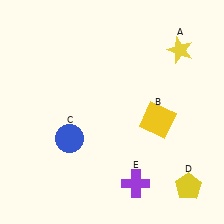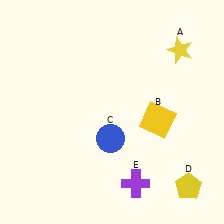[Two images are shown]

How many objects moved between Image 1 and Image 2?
1 object moved between the two images.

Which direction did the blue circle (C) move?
The blue circle (C) moved right.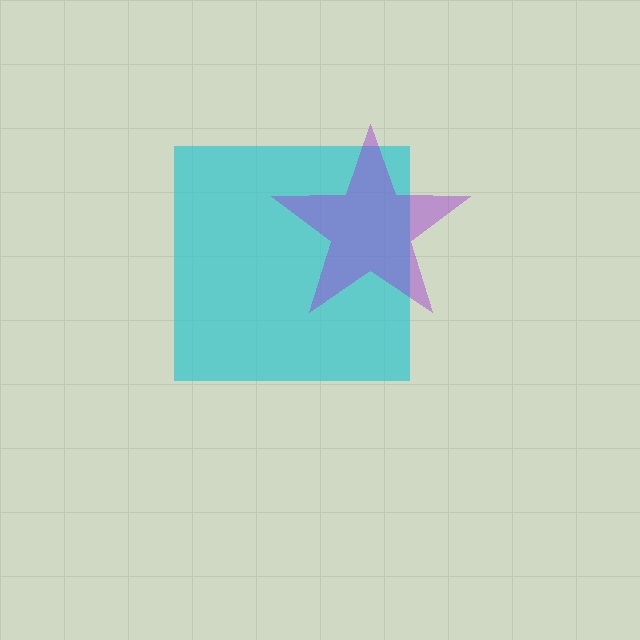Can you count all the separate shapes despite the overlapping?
Yes, there are 2 separate shapes.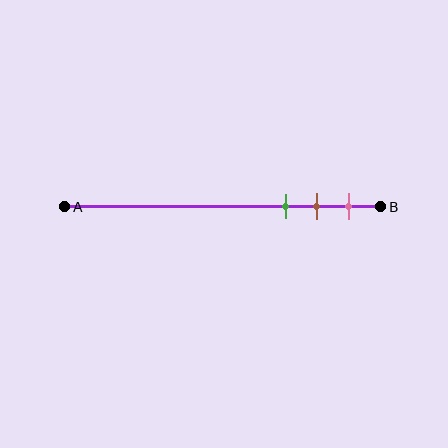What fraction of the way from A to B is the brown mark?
The brown mark is approximately 80% (0.8) of the way from A to B.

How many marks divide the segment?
There are 3 marks dividing the segment.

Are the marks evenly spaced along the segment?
Yes, the marks are approximately evenly spaced.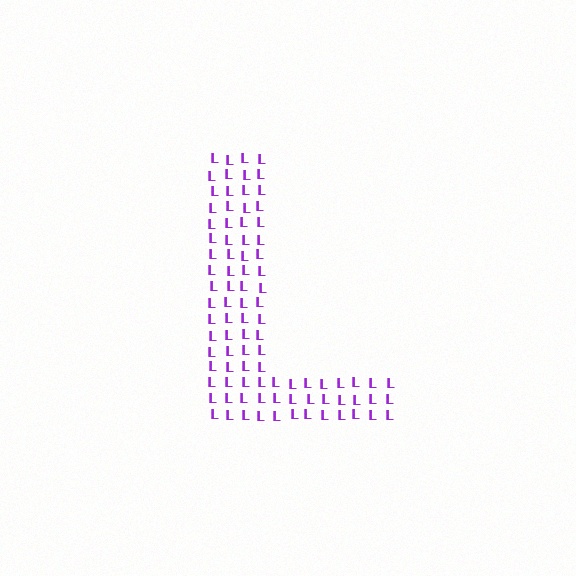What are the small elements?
The small elements are letter L's.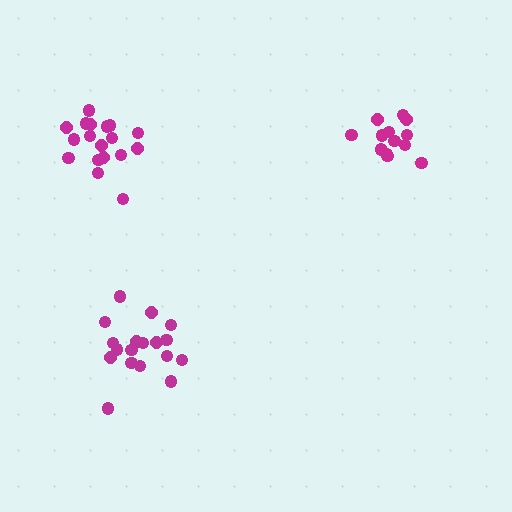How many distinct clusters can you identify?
There are 3 distinct clusters.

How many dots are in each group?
Group 1: 18 dots, Group 2: 14 dots, Group 3: 18 dots (50 total).